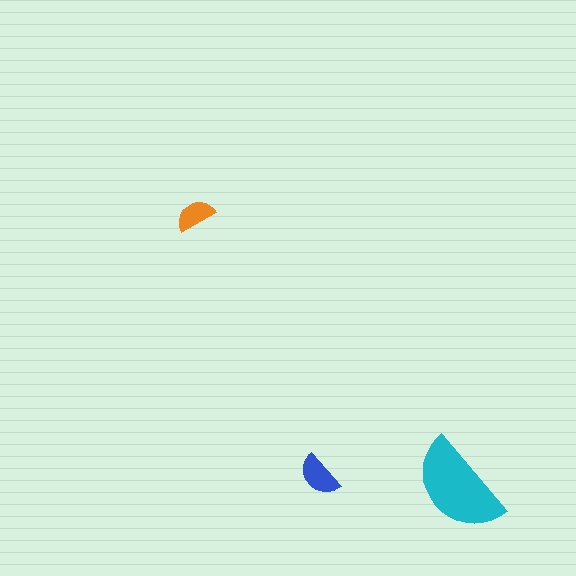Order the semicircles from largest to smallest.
the cyan one, the blue one, the orange one.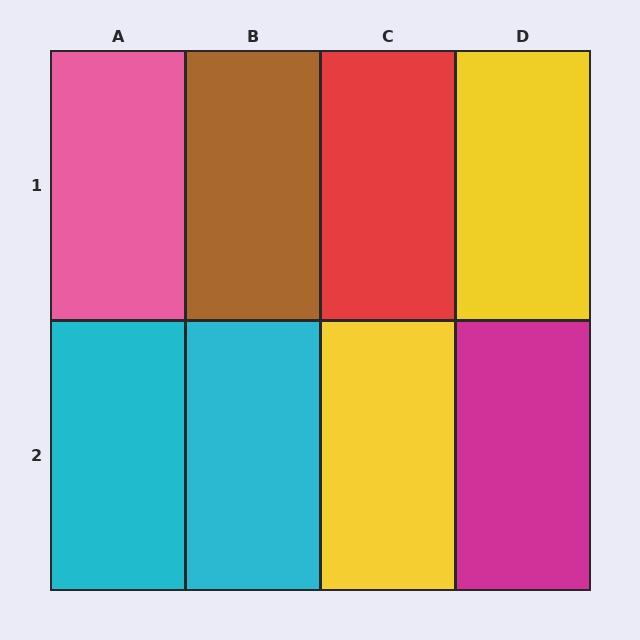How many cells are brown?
1 cell is brown.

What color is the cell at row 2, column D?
Magenta.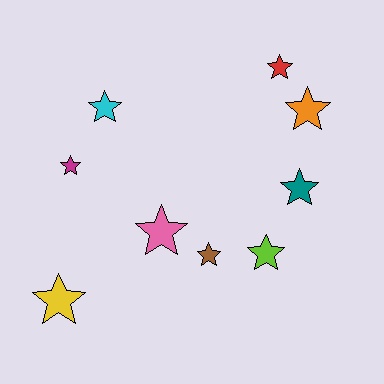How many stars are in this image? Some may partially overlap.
There are 9 stars.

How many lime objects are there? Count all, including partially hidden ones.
There is 1 lime object.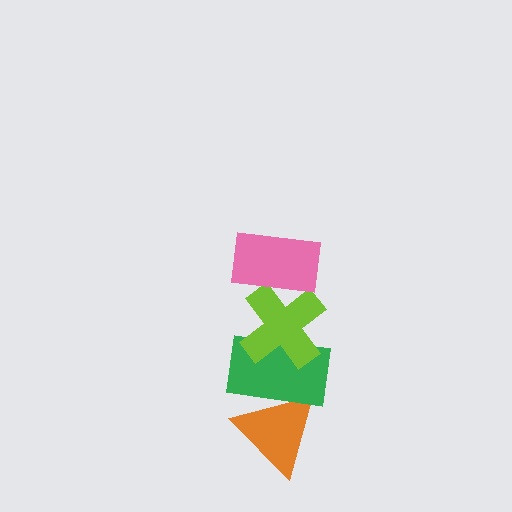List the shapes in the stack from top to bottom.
From top to bottom: the pink rectangle, the lime cross, the green rectangle, the orange triangle.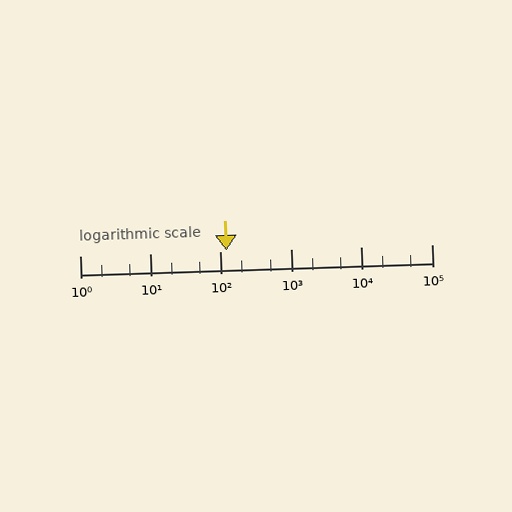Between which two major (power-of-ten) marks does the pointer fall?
The pointer is between 100 and 1000.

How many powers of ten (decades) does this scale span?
The scale spans 5 decades, from 1 to 100000.